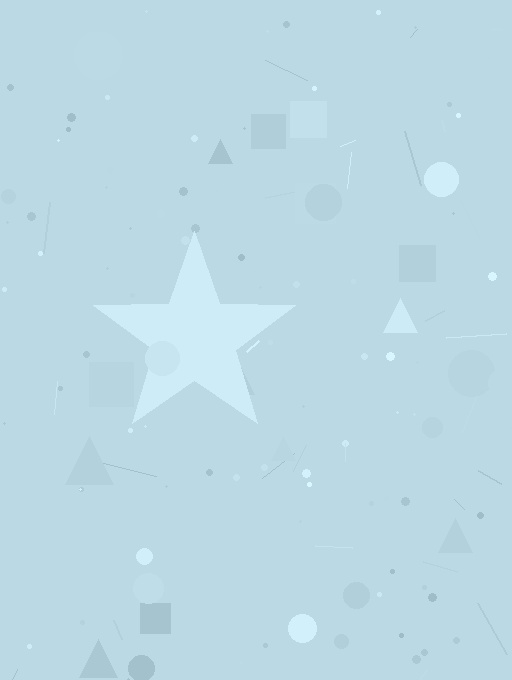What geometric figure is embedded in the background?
A star is embedded in the background.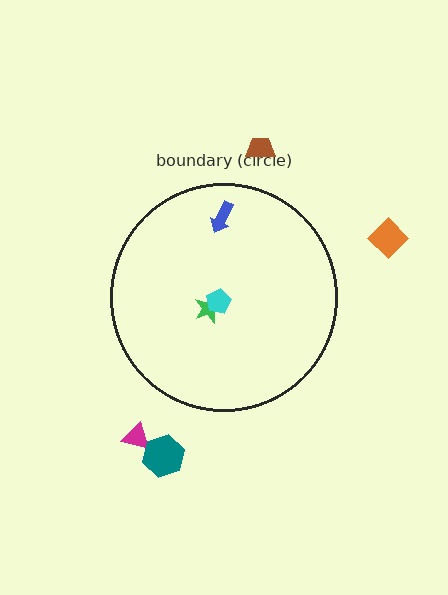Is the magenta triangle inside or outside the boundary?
Outside.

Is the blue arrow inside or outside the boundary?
Inside.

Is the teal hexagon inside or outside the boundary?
Outside.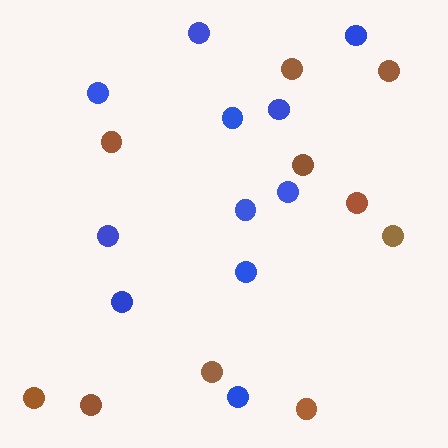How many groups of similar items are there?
There are 2 groups: one group of blue circles (11) and one group of brown circles (10).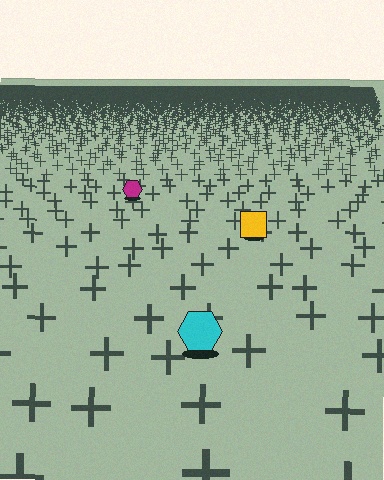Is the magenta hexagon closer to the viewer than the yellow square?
No. The yellow square is closer — you can tell from the texture gradient: the ground texture is coarser near it.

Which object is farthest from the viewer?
The magenta hexagon is farthest from the viewer. It appears smaller and the ground texture around it is denser.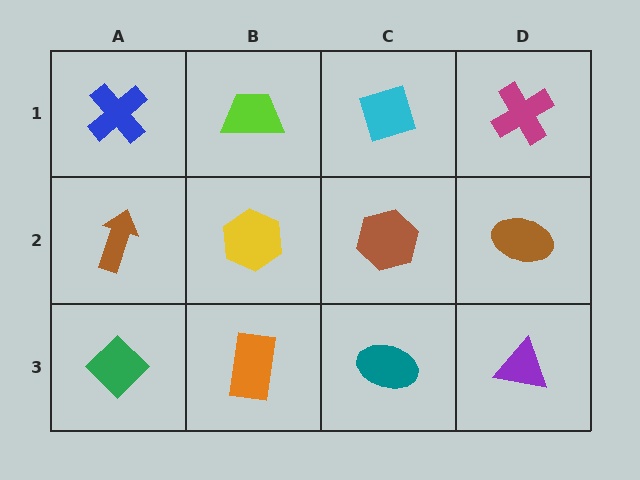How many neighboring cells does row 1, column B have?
3.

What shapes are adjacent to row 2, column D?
A magenta cross (row 1, column D), a purple triangle (row 3, column D), a brown hexagon (row 2, column C).